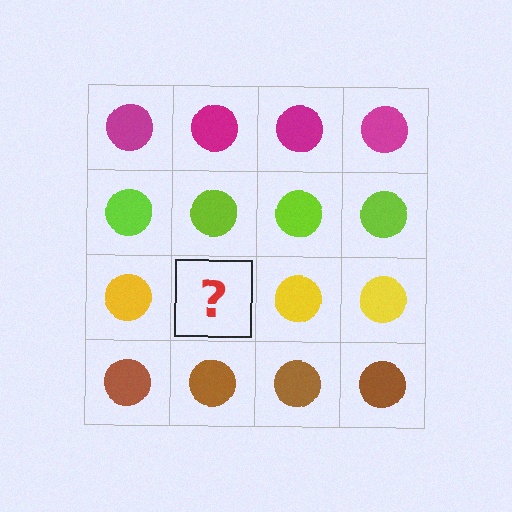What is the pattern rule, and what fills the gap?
The rule is that each row has a consistent color. The gap should be filled with a yellow circle.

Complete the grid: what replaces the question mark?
The question mark should be replaced with a yellow circle.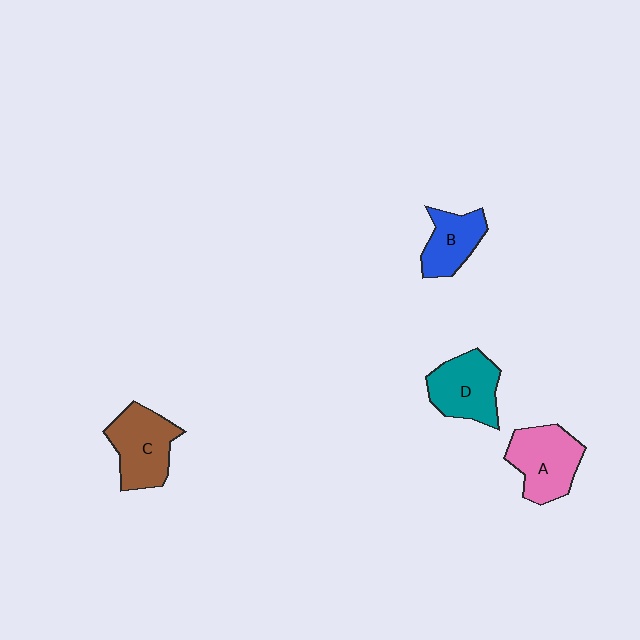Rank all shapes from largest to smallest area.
From largest to smallest: A (pink), C (brown), D (teal), B (blue).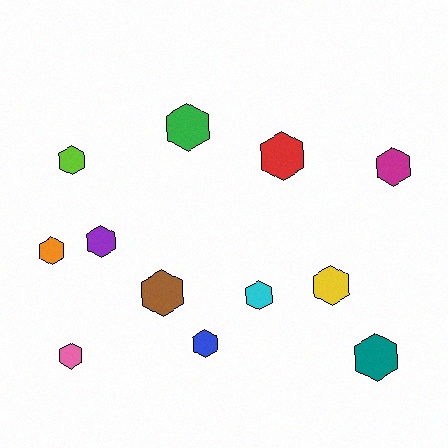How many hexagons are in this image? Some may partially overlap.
There are 12 hexagons.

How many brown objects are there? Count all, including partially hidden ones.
There is 1 brown object.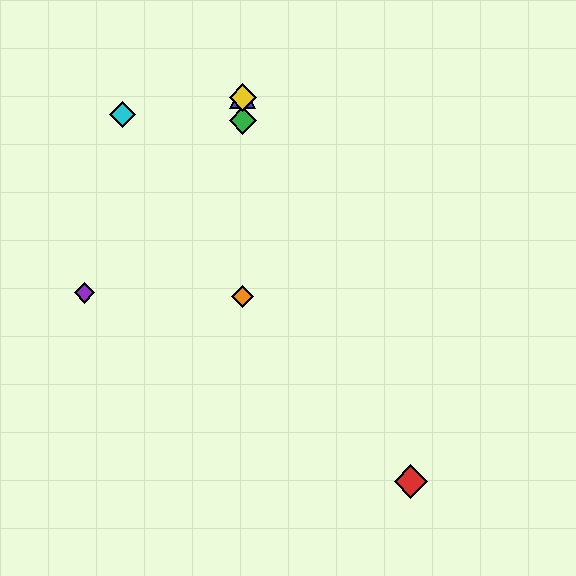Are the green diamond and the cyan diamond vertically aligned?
No, the green diamond is at x≈243 and the cyan diamond is at x≈122.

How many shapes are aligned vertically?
4 shapes (the blue triangle, the green diamond, the yellow diamond, the orange diamond) are aligned vertically.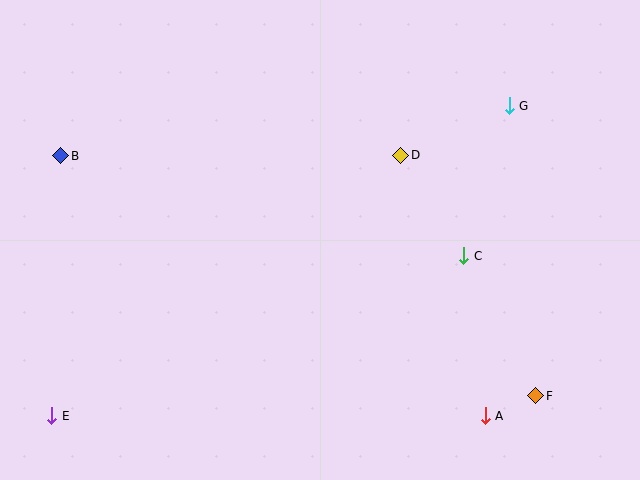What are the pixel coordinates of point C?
Point C is at (464, 256).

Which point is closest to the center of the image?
Point D at (401, 155) is closest to the center.